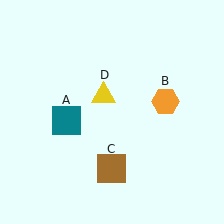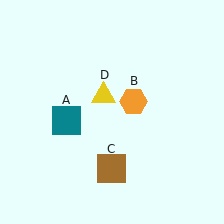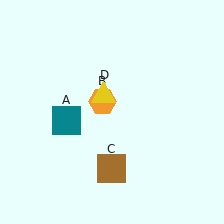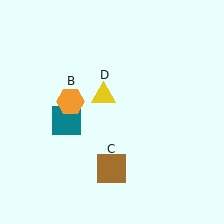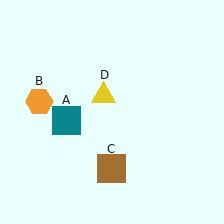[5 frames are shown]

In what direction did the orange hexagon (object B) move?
The orange hexagon (object B) moved left.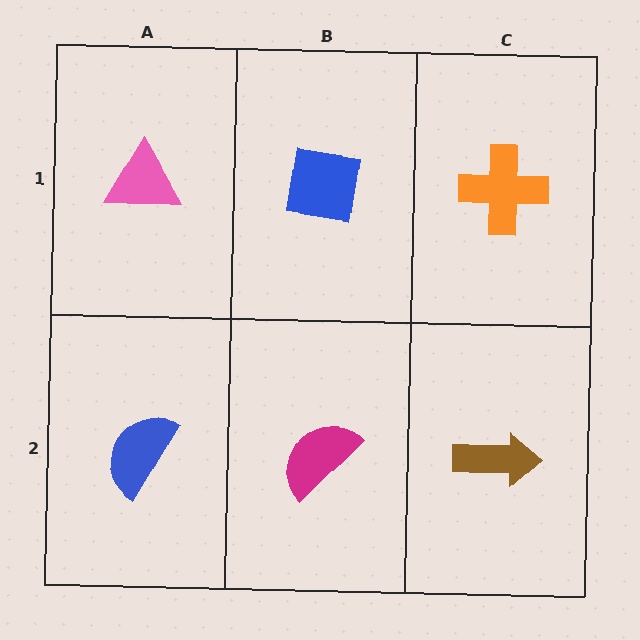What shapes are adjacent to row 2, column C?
An orange cross (row 1, column C), a magenta semicircle (row 2, column B).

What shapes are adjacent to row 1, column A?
A blue semicircle (row 2, column A), a blue square (row 1, column B).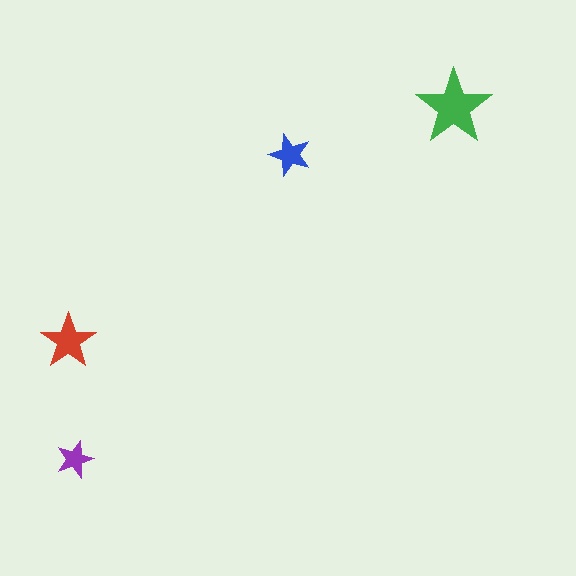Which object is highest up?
The green star is topmost.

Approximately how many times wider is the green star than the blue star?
About 2 times wider.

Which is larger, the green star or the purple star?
The green one.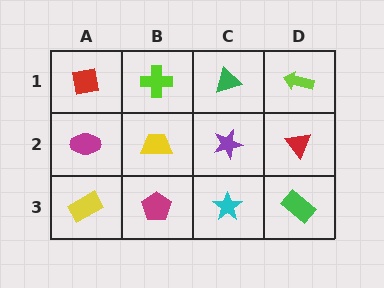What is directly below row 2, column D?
A green rectangle.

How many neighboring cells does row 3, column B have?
3.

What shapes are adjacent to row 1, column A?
A magenta ellipse (row 2, column A), a lime cross (row 1, column B).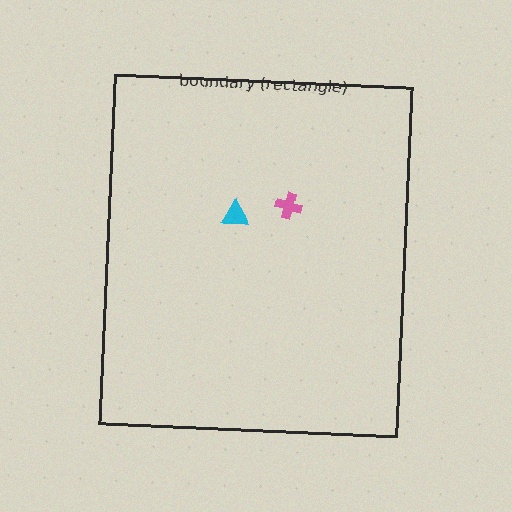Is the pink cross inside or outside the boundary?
Inside.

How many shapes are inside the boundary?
2 inside, 0 outside.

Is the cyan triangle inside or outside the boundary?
Inside.